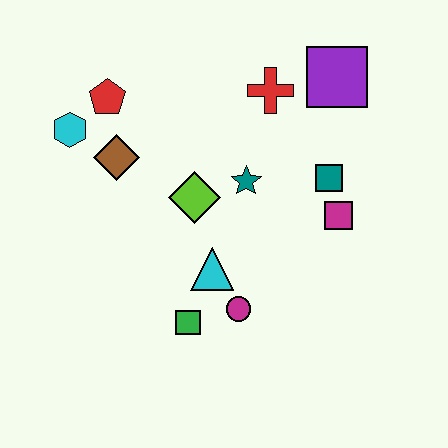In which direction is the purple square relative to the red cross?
The purple square is to the right of the red cross.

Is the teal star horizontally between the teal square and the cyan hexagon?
Yes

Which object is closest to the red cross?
The purple square is closest to the red cross.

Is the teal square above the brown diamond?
No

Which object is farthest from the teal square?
The cyan hexagon is farthest from the teal square.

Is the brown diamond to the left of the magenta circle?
Yes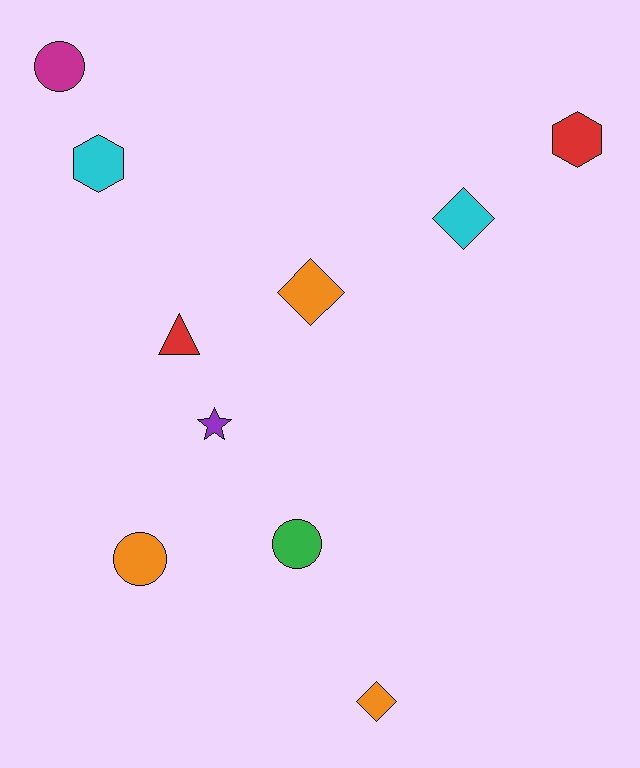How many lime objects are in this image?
There are no lime objects.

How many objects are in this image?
There are 10 objects.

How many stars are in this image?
There is 1 star.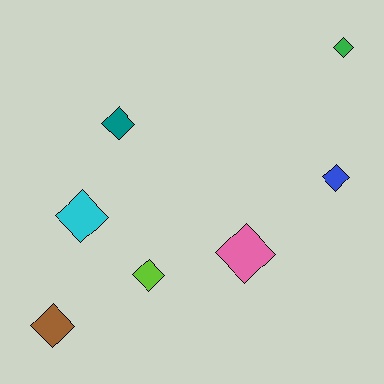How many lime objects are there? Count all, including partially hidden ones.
There is 1 lime object.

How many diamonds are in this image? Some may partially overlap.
There are 7 diamonds.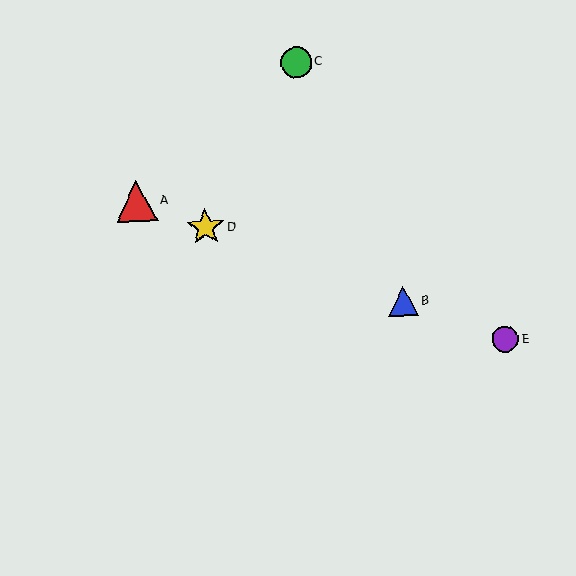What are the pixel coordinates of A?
Object A is at (136, 202).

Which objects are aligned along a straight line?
Objects A, B, D, E are aligned along a straight line.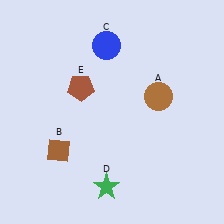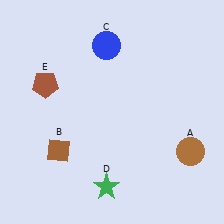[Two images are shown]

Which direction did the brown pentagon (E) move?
The brown pentagon (E) moved left.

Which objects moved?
The objects that moved are: the brown circle (A), the brown pentagon (E).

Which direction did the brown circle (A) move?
The brown circle (A) moved down.